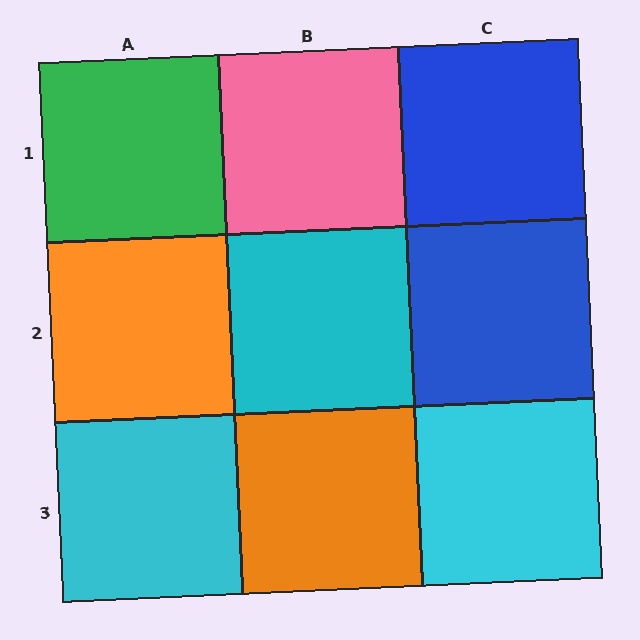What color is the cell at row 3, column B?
Orange.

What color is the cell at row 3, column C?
Cyan.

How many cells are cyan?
3 cells are cyan.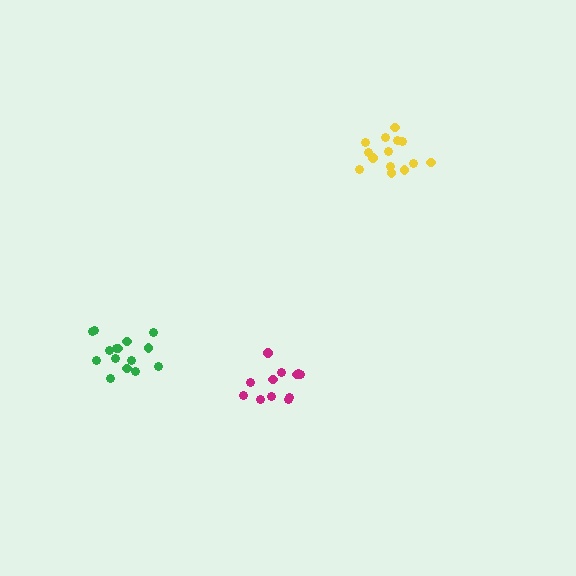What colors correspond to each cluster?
The clusters are colored: green, magenta, yellow.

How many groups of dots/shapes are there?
There are 3 groups.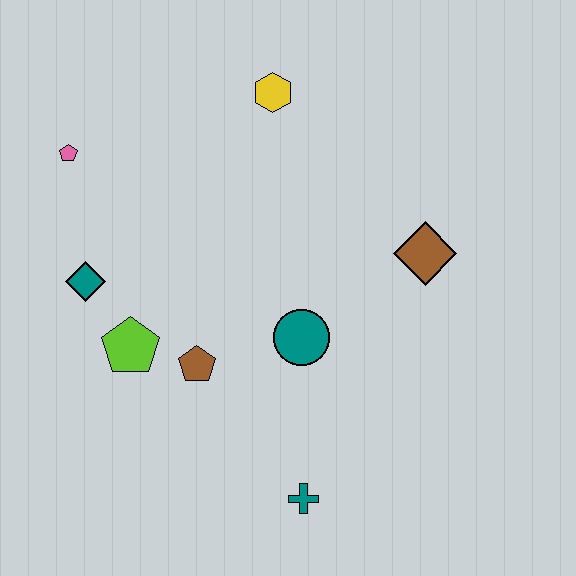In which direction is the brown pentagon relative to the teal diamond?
The brown pentagon is to the right of the teal diamond.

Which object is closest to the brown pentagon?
The lime pentagon is closest to the brown pentagon.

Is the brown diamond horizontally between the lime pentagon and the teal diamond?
No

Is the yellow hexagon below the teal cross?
No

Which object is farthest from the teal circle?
The pink pentagon is farthest from the teal circle.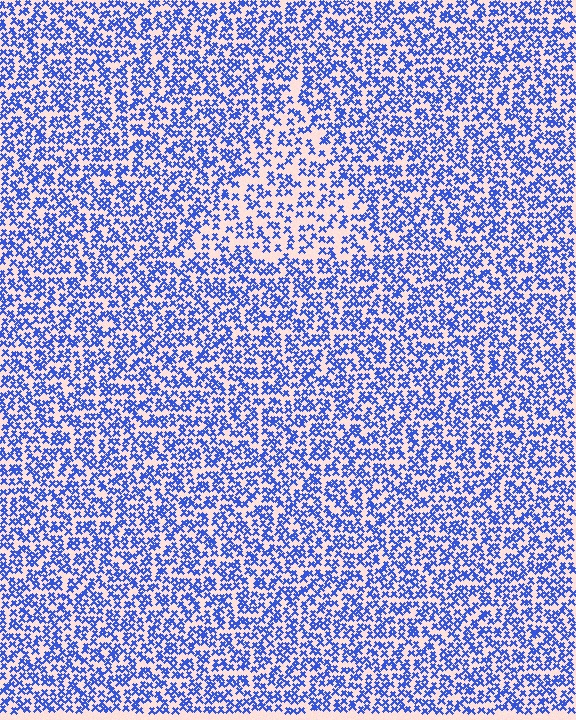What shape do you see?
I see a triangle.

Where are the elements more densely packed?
The elements are more densely packed outside the triangle boundary.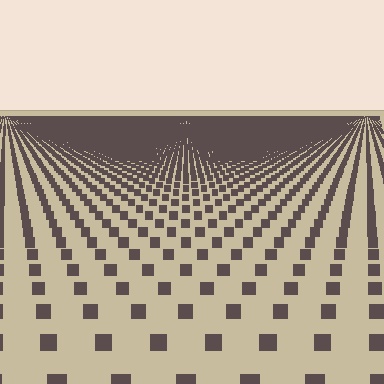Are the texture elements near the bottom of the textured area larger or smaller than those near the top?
Larger. Near the bottom, elements are closer to the viewer and appear at a bigger on-screen size.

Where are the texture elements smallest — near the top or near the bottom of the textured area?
Near the top.